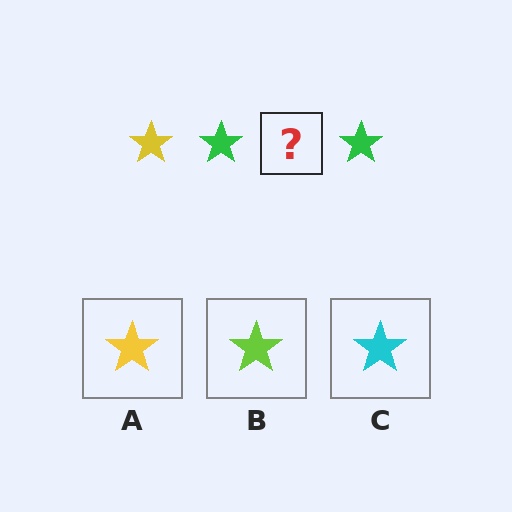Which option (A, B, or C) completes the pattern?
A.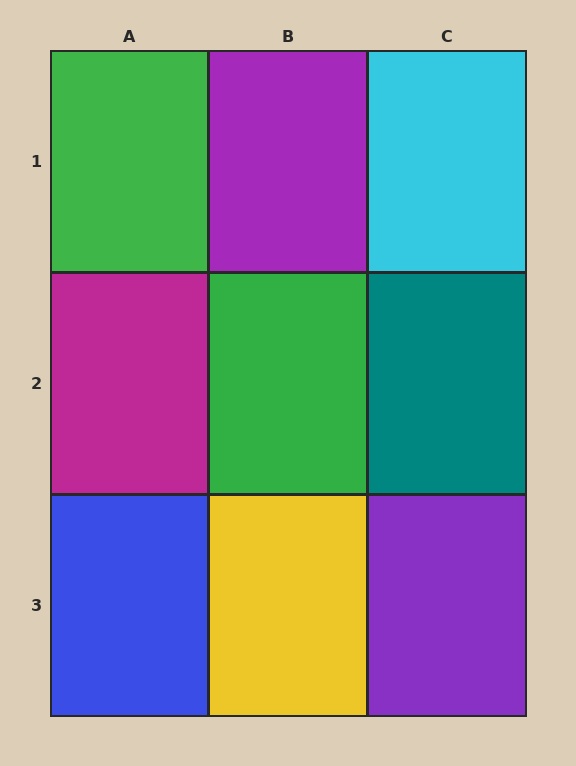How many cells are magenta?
1 cell is magenta.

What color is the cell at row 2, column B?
Green.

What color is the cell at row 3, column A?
Blue.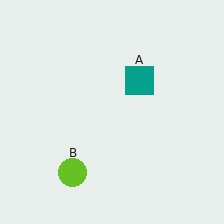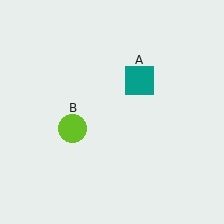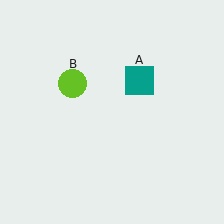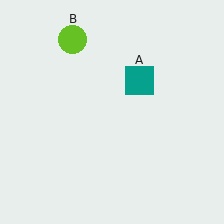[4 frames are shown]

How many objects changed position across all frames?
1 object changed position: lime circle (object B).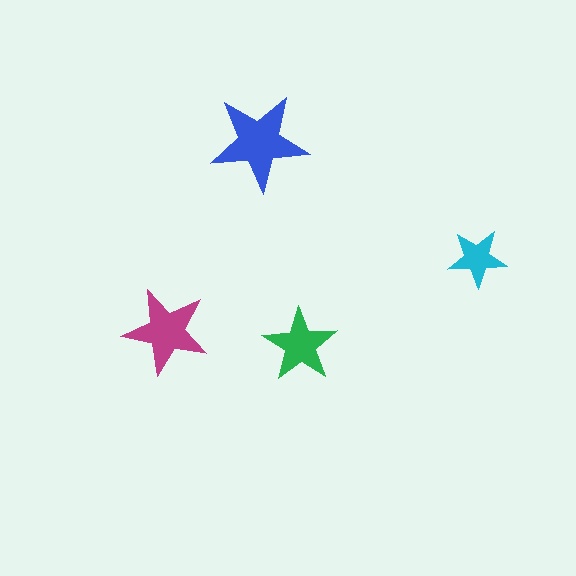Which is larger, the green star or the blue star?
The blue one.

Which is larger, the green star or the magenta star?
The magenta one.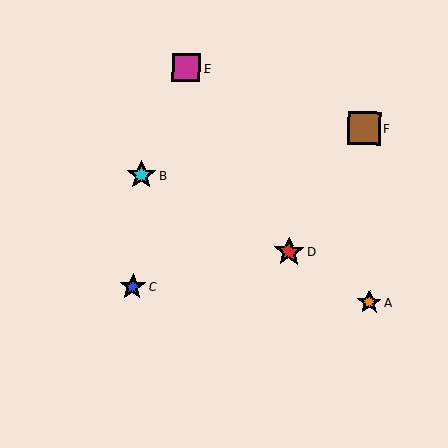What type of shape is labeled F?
Shape F is a brown square.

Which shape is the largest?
The brown square (labeled F) is the largest.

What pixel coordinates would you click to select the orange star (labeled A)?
Click at (369, 303) to select the orange star A.